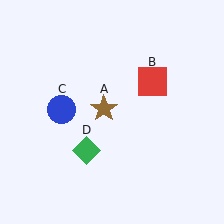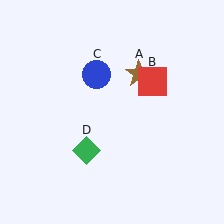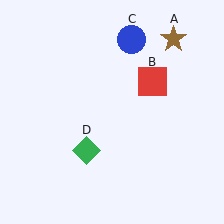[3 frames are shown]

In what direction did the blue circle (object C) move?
The blue circle (object C) moved up and to the right.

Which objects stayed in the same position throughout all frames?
Red square (object B) and green diamond (object D) remained stationary.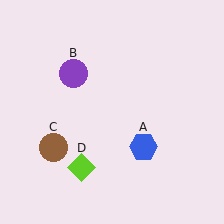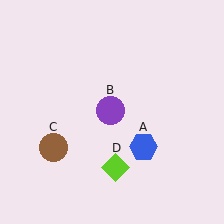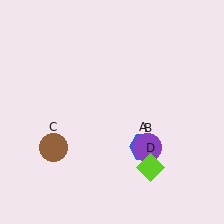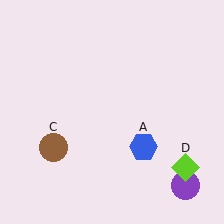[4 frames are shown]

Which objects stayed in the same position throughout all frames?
Blue hexagon (object A) and brown circle (object C) remained stationary.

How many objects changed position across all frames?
2 objects changed position: purple circle (object B), lime diamond (object D).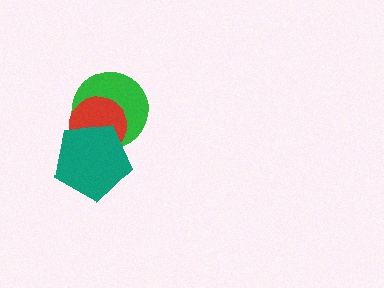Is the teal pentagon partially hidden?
No, no other shape covers it.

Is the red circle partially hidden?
Yes, it is partially covered by another shape.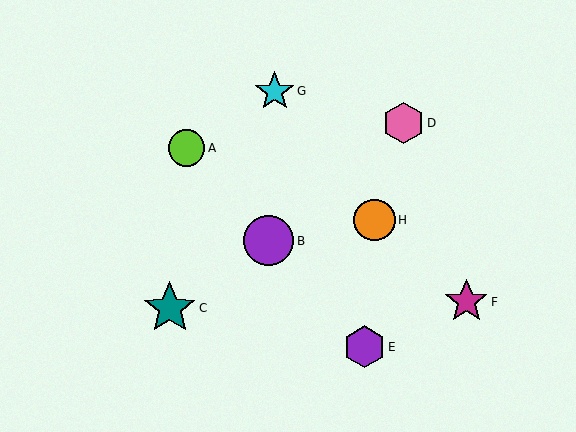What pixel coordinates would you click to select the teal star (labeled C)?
Click at (170, 308) to select the teal star C.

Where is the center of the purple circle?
The center of the purple circle is at (269, 241).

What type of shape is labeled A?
Shape A is a lime circle.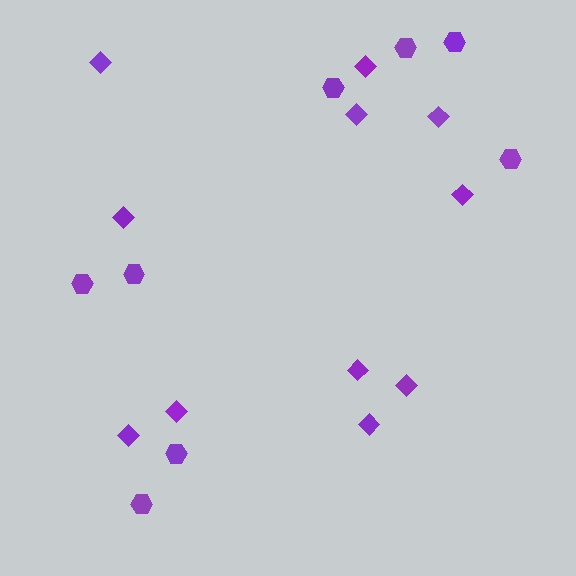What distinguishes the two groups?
There are 2 groups: one group of hexagons (8) and one group of diamonds (11).